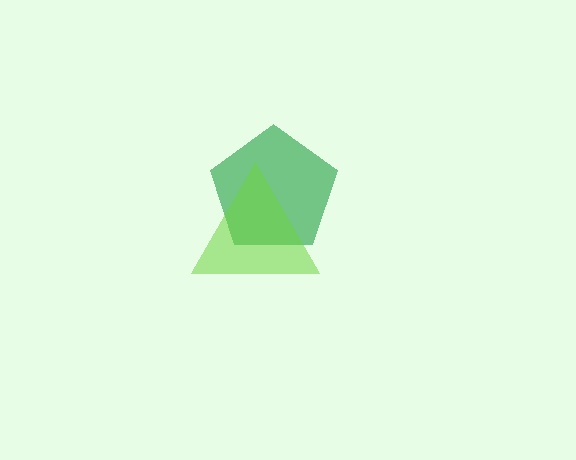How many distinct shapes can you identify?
There are 2 distinct shapes: a green pentagon, a lime triangle.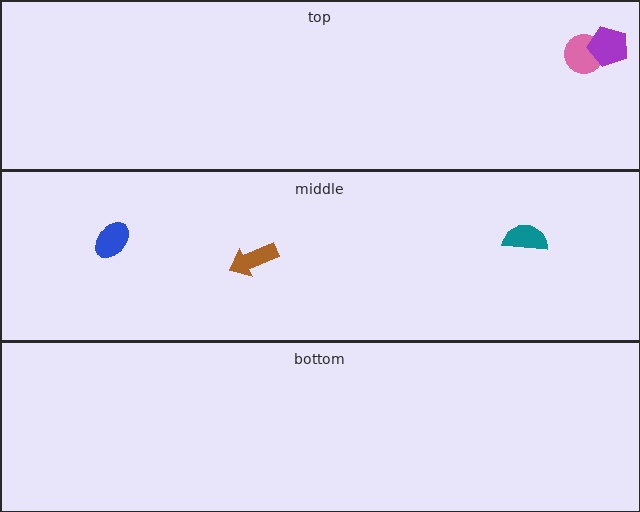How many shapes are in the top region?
2.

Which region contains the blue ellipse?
The middle region.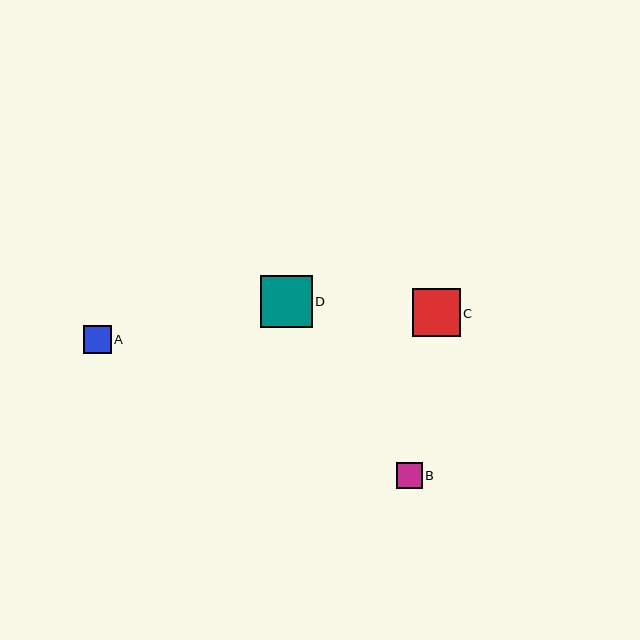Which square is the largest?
Square D is the largest with a size of approximately 52 pixels.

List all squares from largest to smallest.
From largest to smallest: D, C, A, B.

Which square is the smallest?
Square B is the smallest with a size of approximately 25 pixels.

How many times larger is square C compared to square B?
Square C is approximately 1.9 times the size of square B.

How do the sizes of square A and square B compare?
Square A and square B are approximately the same size.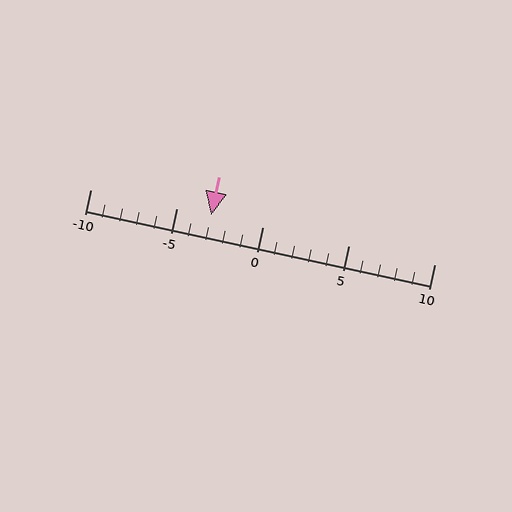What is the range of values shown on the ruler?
The ruler shows values from -10 to 10.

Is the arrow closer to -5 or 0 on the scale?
The arrow is closer to -5.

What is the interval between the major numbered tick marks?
The major tick marks are spaced 5 units apart.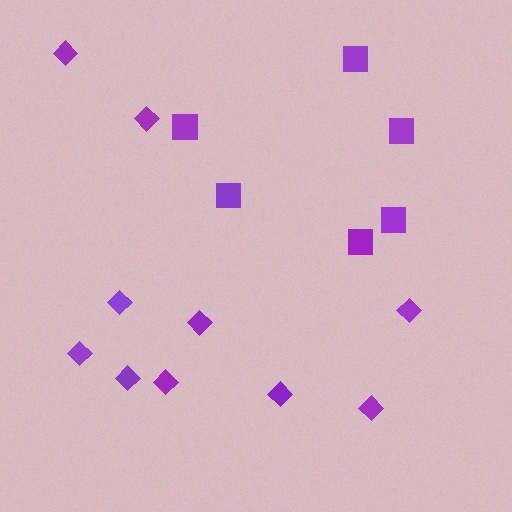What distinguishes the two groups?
There are 2 groups: one group of diamonds (10) and one group of squares (6).